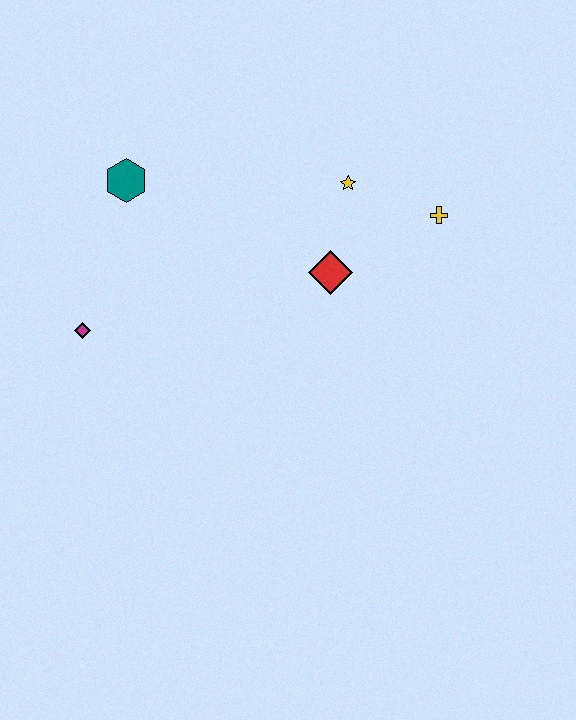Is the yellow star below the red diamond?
No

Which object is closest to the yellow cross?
The yellow star is closest to the yellow cross.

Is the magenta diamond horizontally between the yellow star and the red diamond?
No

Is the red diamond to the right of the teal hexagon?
Yes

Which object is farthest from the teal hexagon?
The yellow cross is farthest from the teal hexagon.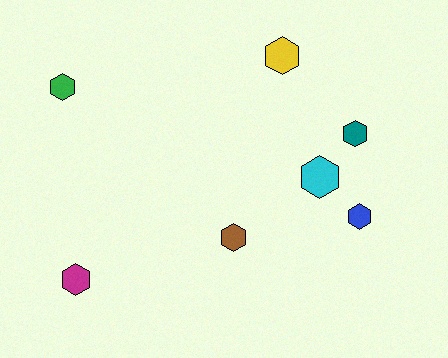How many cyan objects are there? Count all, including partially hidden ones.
There is 1 cyan object.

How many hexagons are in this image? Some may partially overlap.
There are 7 hexagons.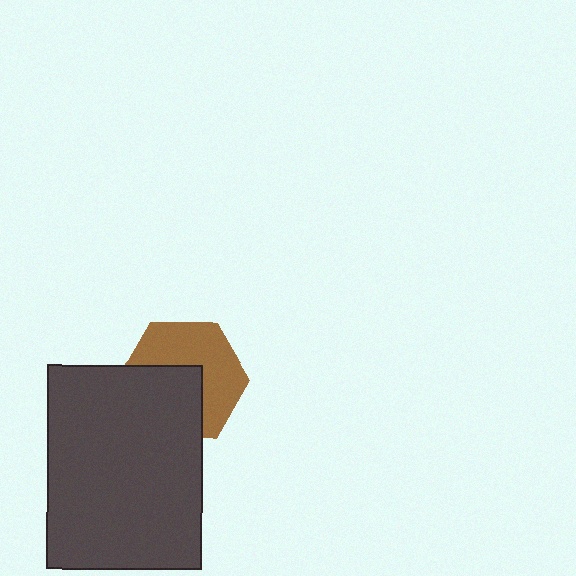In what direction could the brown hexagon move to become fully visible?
The brown hexagon could move toward the upper-right. That would shift it out from behind the dark gray rectangle entirely.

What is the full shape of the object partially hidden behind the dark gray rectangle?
The partially hidden object is a brown hexagon.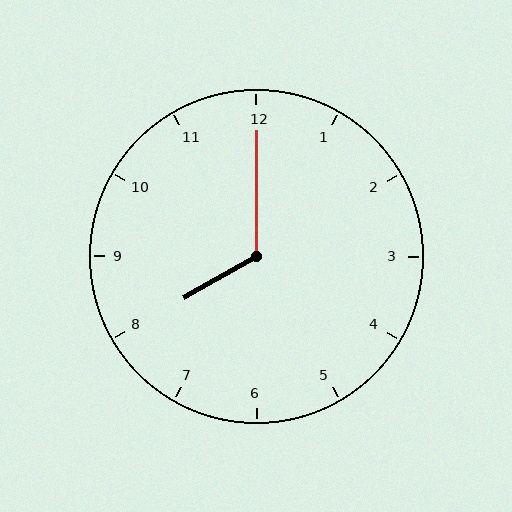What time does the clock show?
8:00.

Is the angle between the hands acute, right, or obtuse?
It is obtuse.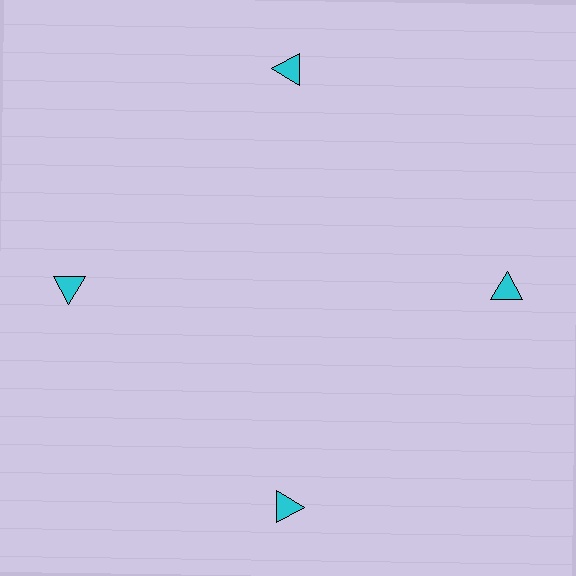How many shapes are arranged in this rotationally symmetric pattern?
There are 4 shapes, arranged in 4 groups of 1.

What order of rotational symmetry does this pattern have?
This pattern has 4-fold rotational symmetry.